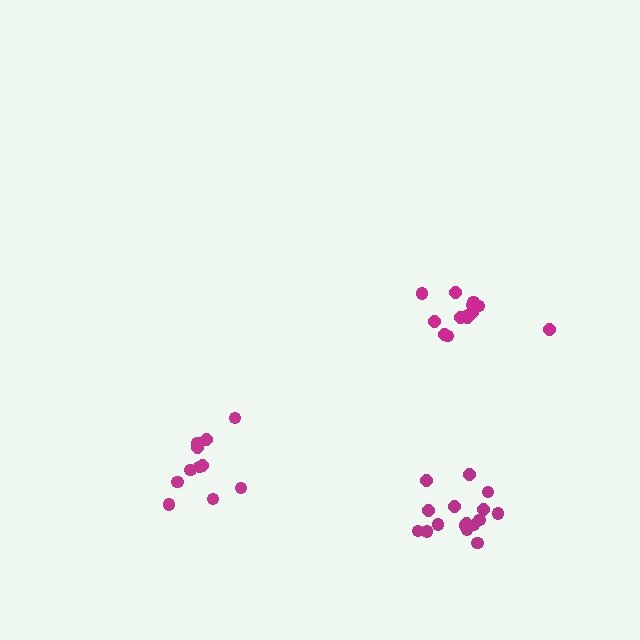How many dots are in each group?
Group 1: 11 dots, Group 2: 16 dots, Group 3: 13 dots (40 total).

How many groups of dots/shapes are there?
There are 3 groups.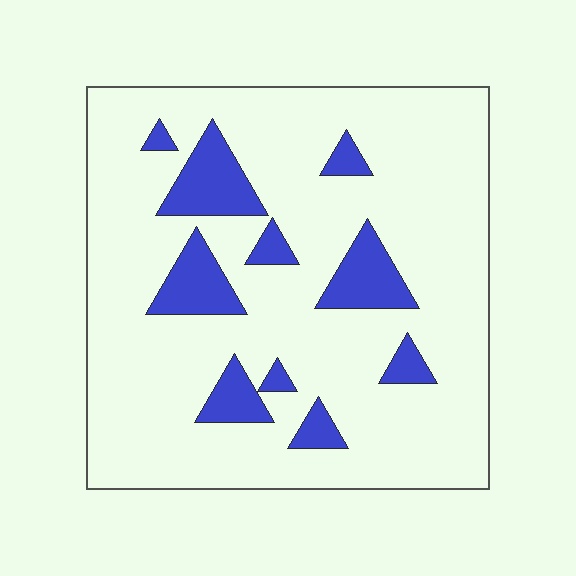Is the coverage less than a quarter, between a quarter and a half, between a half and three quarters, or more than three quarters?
Less than a quarter.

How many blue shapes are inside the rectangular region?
10.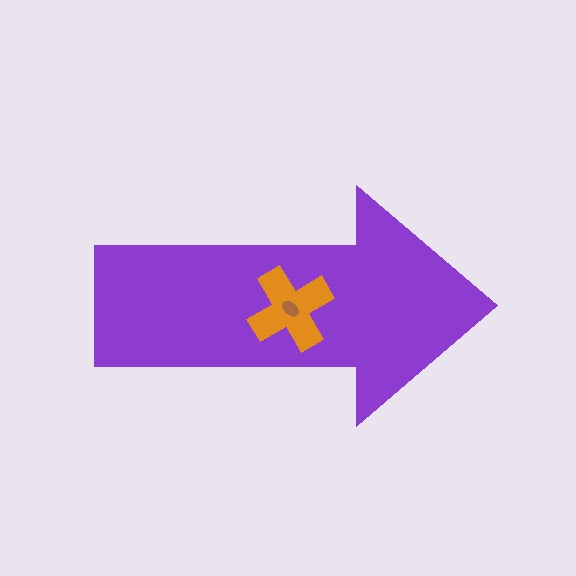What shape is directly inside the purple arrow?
The orange cross.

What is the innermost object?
The brown ellipse.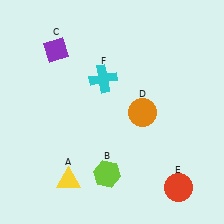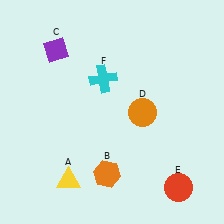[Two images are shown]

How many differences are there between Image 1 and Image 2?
There is 1 difference between the two images.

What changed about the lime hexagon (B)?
In Image 1, B is lime. In Image 2, it changed to orange.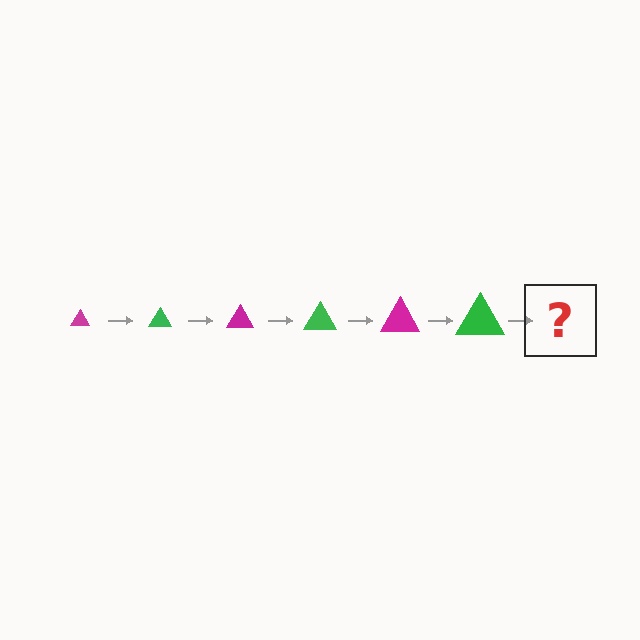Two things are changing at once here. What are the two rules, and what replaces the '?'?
The two rules are that the triangle grows larger each step and the color cycles through magenta and green. The '?' should be a magenta triangle, larger than the previous one.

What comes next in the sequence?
The next element should be a magenta triangle, larger than the previous one.